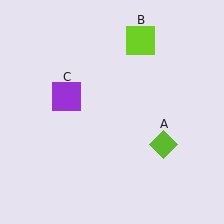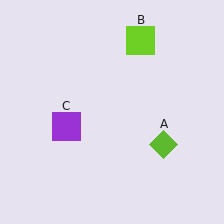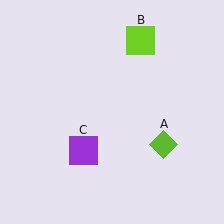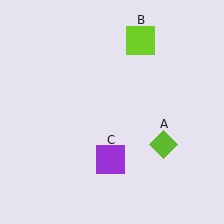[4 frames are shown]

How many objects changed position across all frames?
1 object changed position: purple square (object C).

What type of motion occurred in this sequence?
The purple square (object C) rotated counterclockwise around the center of the scene.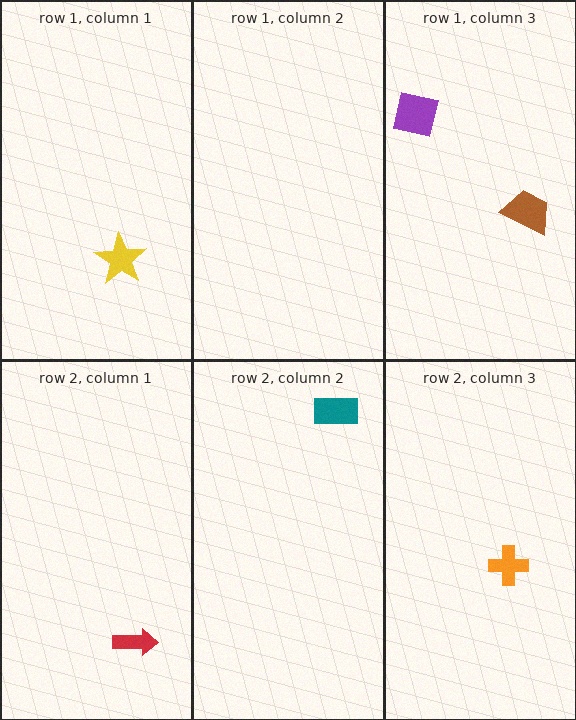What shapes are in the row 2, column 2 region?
The teal rectangle.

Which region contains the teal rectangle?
The row 2, column 2 region.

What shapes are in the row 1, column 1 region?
The yellow star.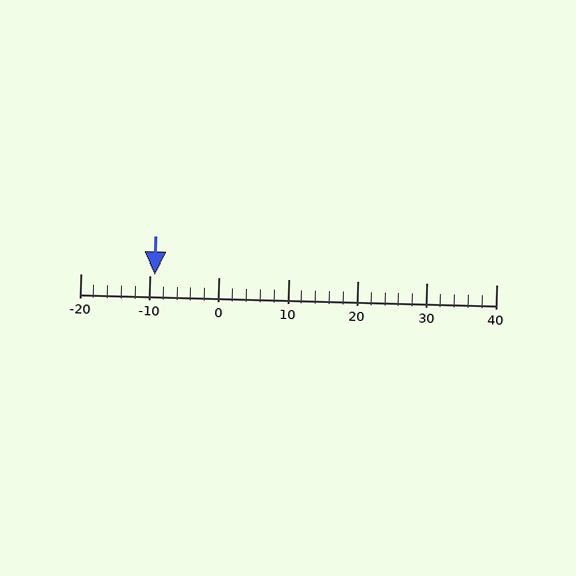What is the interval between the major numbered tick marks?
The major tick marks are spaced 10 units apart.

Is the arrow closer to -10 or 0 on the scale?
The arrow is closer to -10.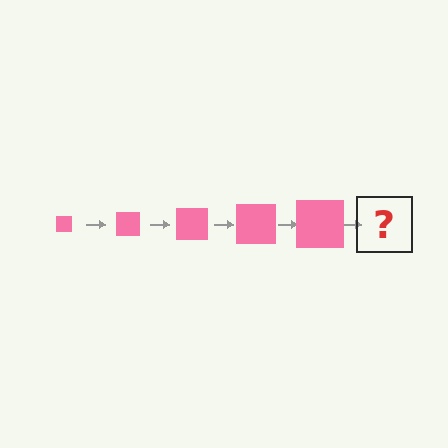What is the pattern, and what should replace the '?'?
The pattern is that the square gets progressively larger each step. The '?' should be a pink square, larger than the previous one.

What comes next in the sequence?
The next element should be a pink square, larger than the previous one.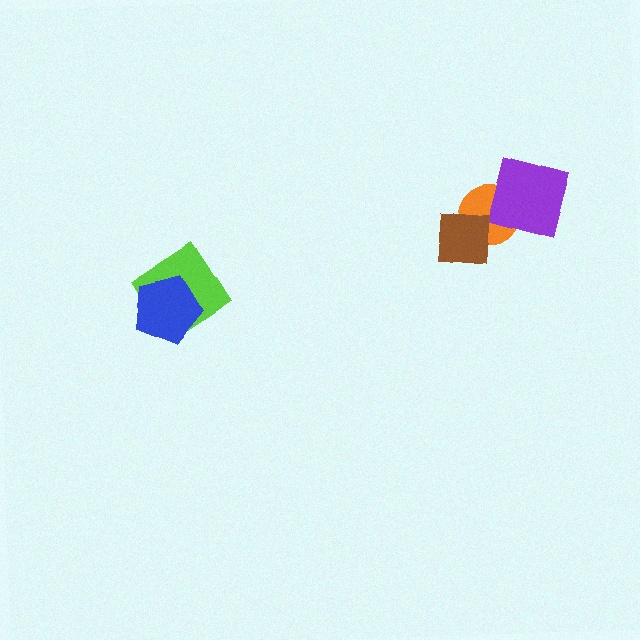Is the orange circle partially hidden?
Yes, it is partially covered by another shape.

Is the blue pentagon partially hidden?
No, no other shape covers it.